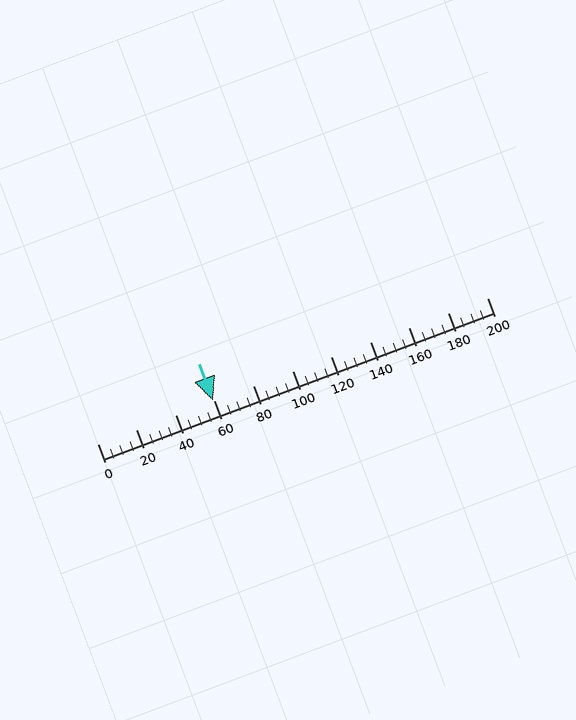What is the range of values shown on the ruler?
The ruler shows values from 0 to 200.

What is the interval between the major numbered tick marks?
The major tick marks are spaced 20 units apart.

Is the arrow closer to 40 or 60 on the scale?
The arrow is closer to 60.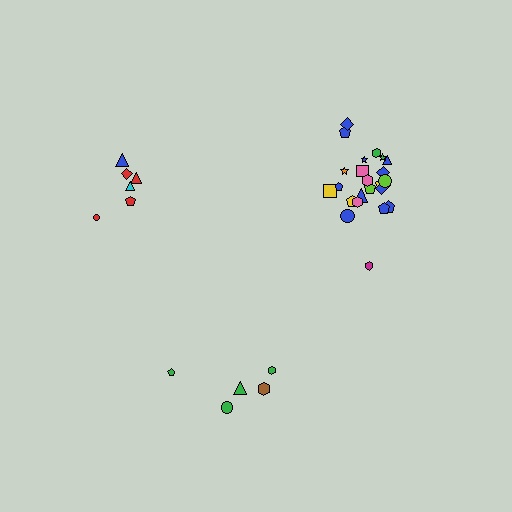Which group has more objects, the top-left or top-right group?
The top-right group.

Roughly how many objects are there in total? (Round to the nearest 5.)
Roughly 35 objects in total.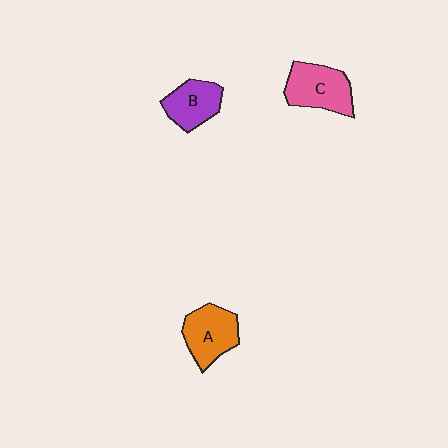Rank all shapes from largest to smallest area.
From largest to smallest: C (pink), A (orange), B (purple).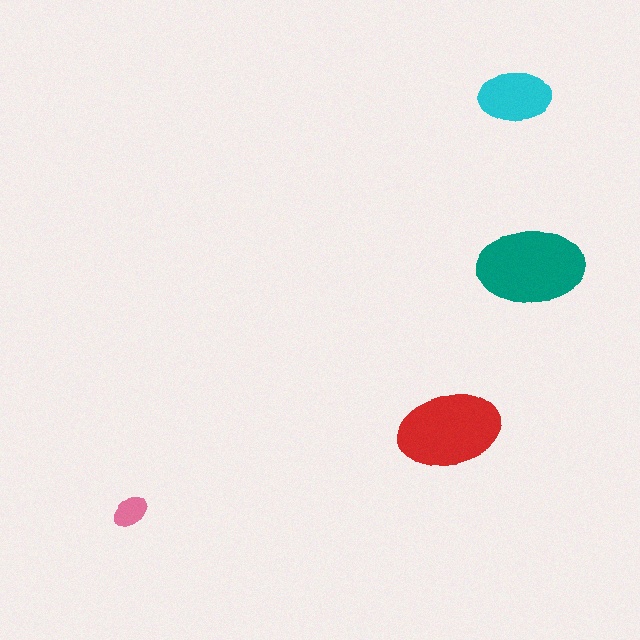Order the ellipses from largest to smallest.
the teal one, the red one, the cyan one, the pink one.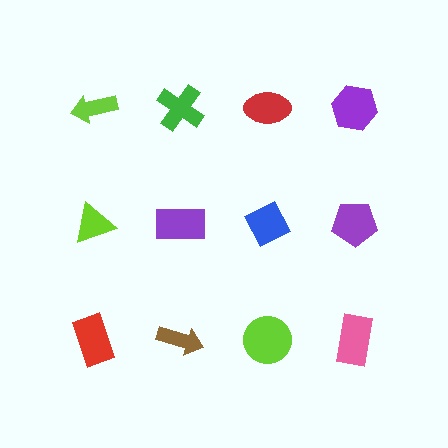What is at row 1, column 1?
A lime arrow.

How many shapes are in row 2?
4 shapes.